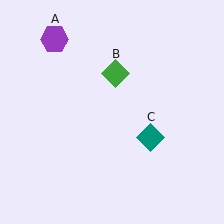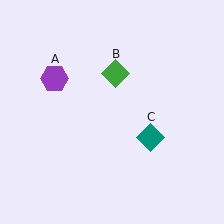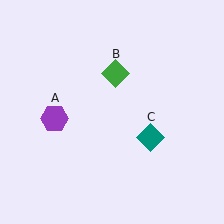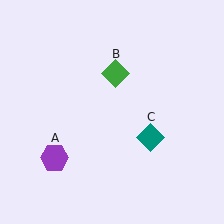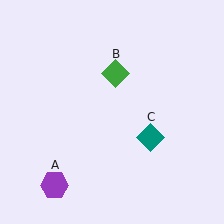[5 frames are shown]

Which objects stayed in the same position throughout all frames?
Green diamond (object B) and teal diamond (object C) remained stationary.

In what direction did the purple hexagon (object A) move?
The purple hexagon (object A) moved down.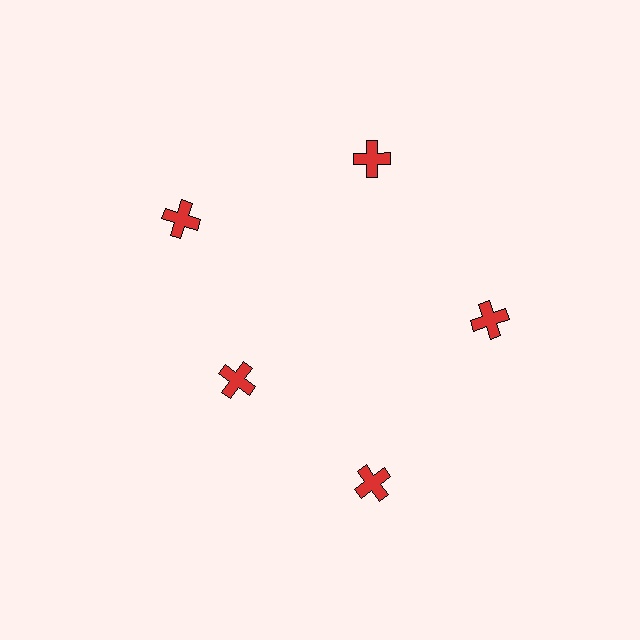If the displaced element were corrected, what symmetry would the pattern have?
It would have 5-fold rotational symmetry — the pattern would map onto itself every 72 degrees.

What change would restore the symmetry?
The symmetry would be restored by moving it outward, back onto the ring so that all 5 crosses sit at equal angles and equal distance from the center.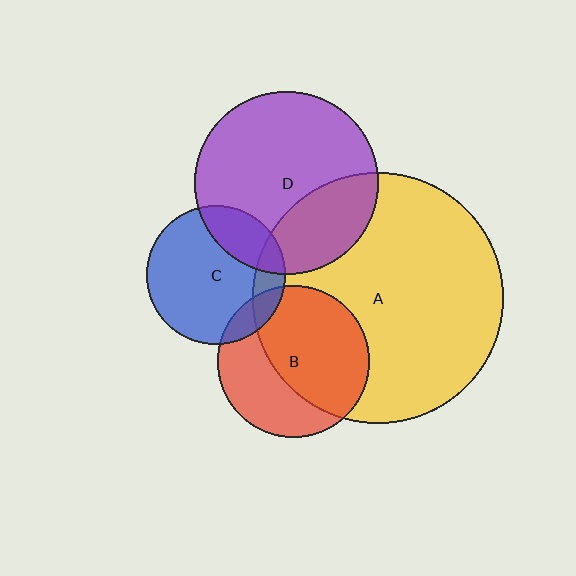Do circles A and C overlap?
Yes.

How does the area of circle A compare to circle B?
Approximately 2.7 times.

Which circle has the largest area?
Circle A (yellow).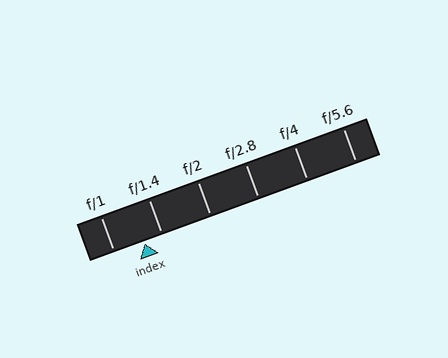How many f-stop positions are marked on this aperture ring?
There are 6 f-stop positions marked.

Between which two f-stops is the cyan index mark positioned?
The index mark is between f/1 and f/1.4.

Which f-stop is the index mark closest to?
The index mark is closest to f/1.4.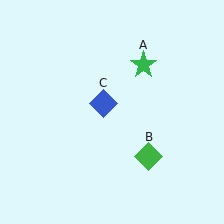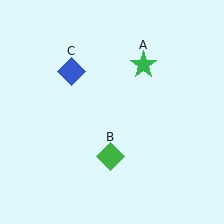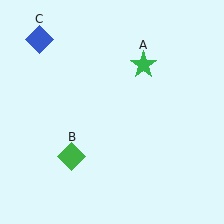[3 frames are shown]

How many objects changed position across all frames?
2 objects changed position: green diamond (object B), blue diamond (object C).